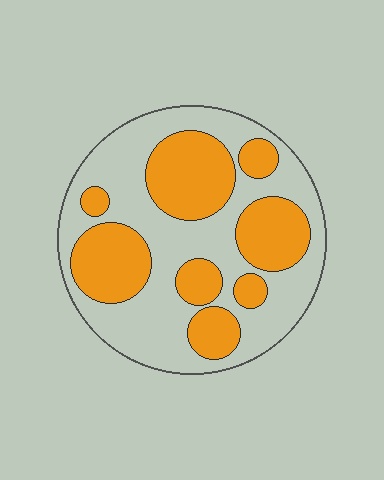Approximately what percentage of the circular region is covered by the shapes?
Approximately 40%.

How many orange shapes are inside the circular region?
8.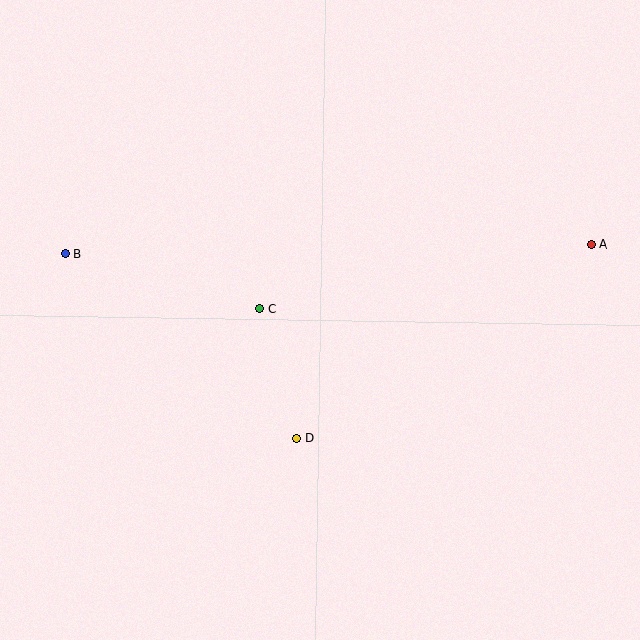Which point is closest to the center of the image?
Point C at (260, 309) is closest to the center.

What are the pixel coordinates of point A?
Point A is at (591, 244).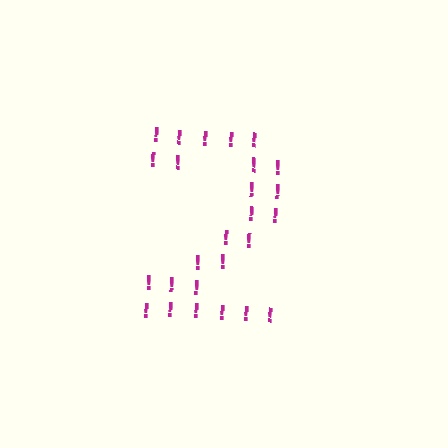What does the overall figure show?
The overall figure shows the digit 2.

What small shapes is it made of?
It is made of small exclamation marks.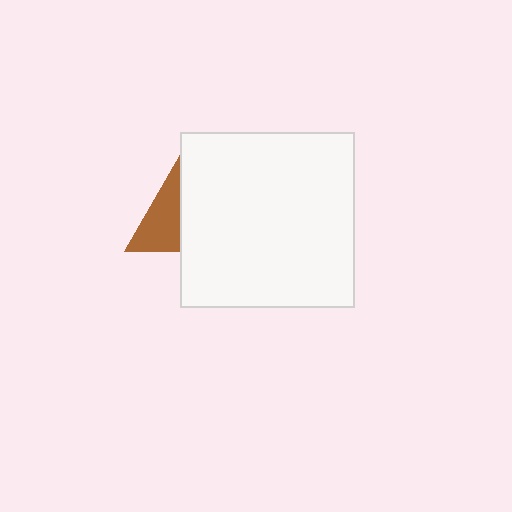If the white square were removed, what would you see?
You would see the complete brown triangle.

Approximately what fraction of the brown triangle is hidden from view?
Roughly 52% of the brown triangle is hidden behind the white square.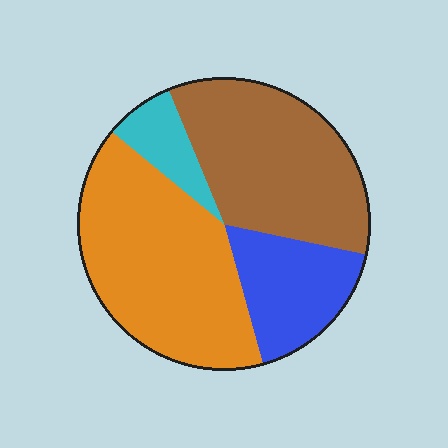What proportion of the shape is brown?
Brown covers about 35% of the shape.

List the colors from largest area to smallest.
From largest to smallest: orange, brown, blue, cyan.